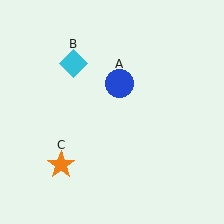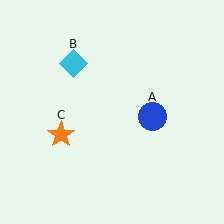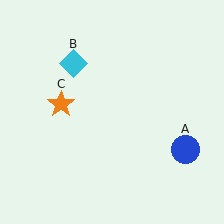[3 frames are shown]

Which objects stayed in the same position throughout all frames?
Cyan diamond (object B) remained stationary.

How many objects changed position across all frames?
2 objects changed position: blue circle (object A), orange star (object C).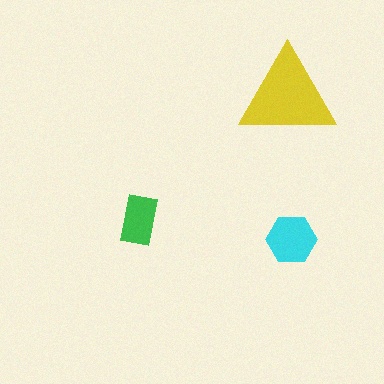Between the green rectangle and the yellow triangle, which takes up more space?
The yellow triangle.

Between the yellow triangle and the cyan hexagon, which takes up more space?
The yellow triangle.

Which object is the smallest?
The green rectangle.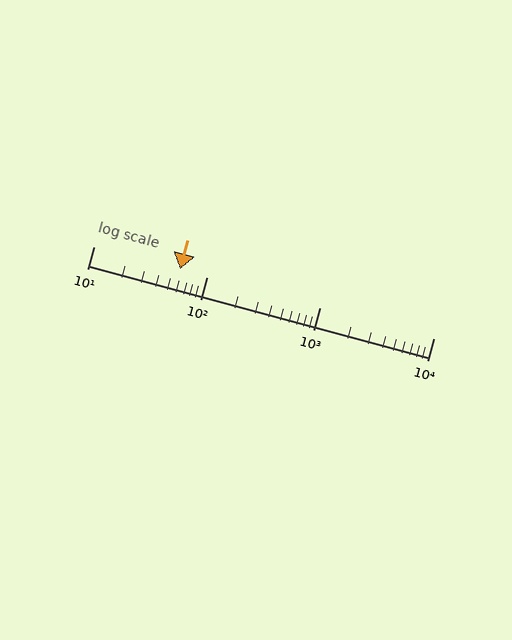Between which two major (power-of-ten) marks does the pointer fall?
The pointer is between 10 and 100.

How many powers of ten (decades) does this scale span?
The scale spans 3 decades, from 10 to 10000.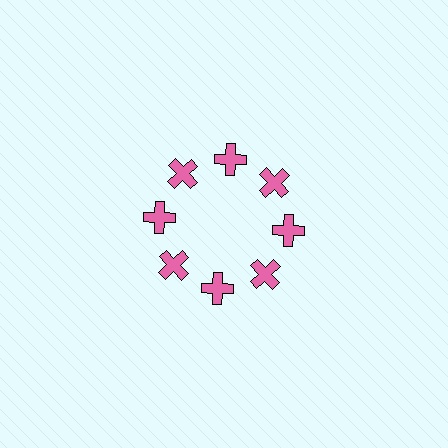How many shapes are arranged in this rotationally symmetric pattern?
There are 8 shapes, arranged in 8 groups of 1.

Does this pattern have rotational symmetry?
Yes, this pattern has 8-fold rotational symmetry. It looks the same after rotating 45 degrees around the center.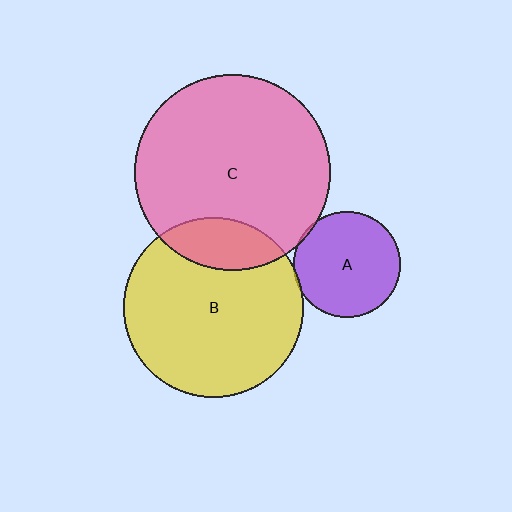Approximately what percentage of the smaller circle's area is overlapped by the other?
Approximately 5%.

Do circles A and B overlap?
Yes.